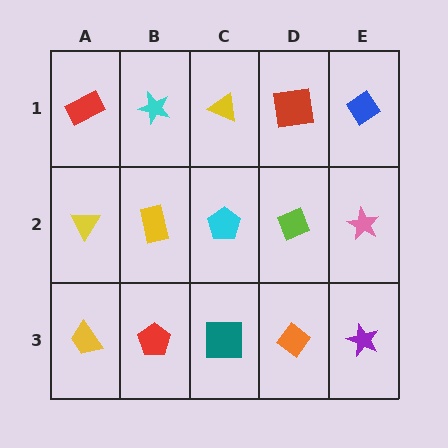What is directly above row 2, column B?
A cyan star.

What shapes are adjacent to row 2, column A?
A red rectangle (row 1, column A), a yellow trapezoid (row 3, column A), a yellow rectangle (row 2, column B).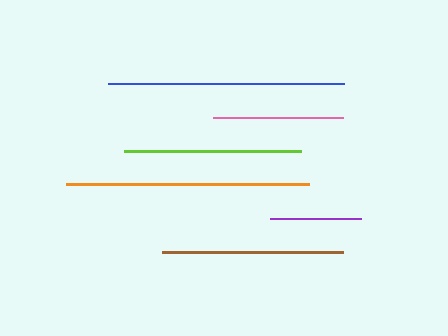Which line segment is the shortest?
The purple line is the shortest at approximately 91 pixels.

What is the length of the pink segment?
The pink segment is approximately 130 pixels long.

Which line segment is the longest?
The orange line is the longest at approximately 242 pixels.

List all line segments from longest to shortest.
From longest to shortest: orange, blue, brown, lime, pink, purple.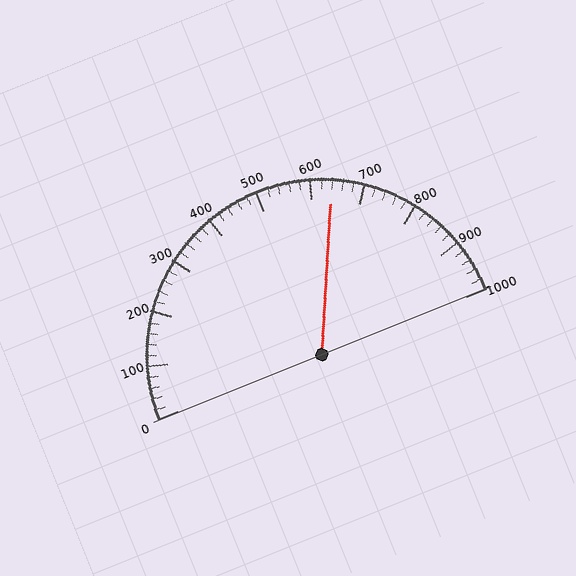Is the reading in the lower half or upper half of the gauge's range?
The reading is in the upper half of the range (0 to 1000).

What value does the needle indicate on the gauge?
The needle indicates approximately 640.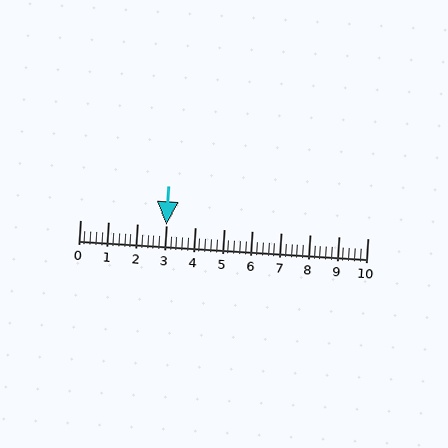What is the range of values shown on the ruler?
The ruler shows values from 0 to 10.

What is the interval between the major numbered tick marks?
The major tick marks are spaced 1 units apart.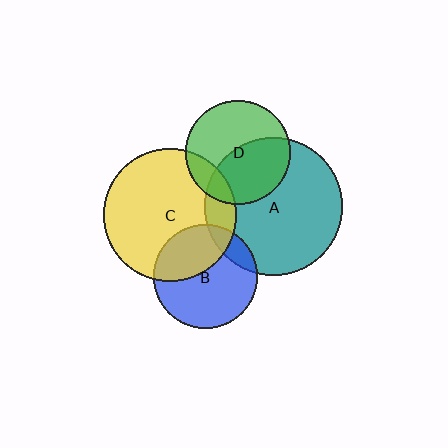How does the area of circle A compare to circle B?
Approximately 1.8 times.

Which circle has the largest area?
Circle A (teal).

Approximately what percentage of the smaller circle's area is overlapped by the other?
Approximately 15%.